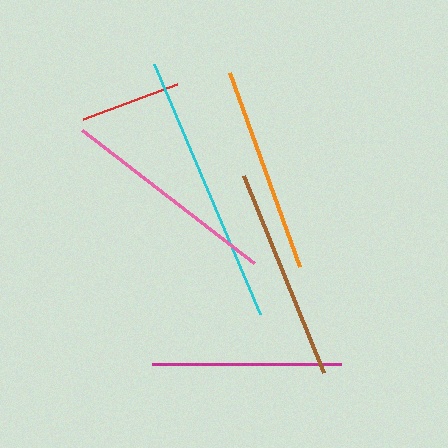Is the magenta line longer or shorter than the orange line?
The orange line is longer than the magenta line.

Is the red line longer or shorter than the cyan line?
The cyan line is longer than the red line.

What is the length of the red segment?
The red segment is approximately 101 pixels long.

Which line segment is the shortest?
The red line is the shortest at approximately 101 pixels.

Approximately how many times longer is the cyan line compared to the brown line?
The cyan line is approximately 1.3 times the length of the brown line.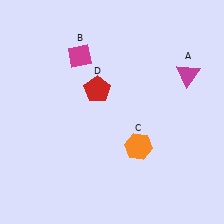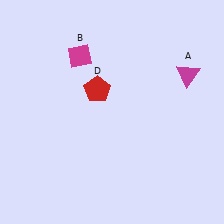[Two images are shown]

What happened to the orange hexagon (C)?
The orange hexagon (C) was removed in Image 2. It was in the bottom-right area of Image 1.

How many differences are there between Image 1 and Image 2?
There is 1 difference between the two images.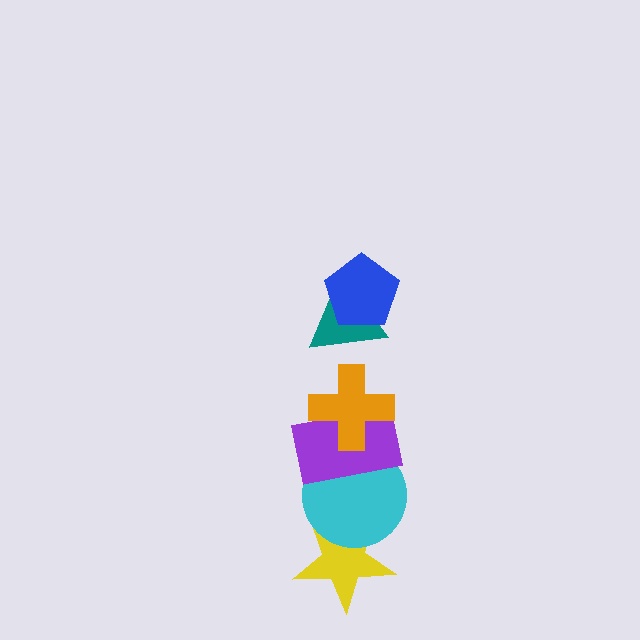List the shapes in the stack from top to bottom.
From top to bottom: the blue pentagon, the teal triangle, the orange cross, the purple rectangle, the cyan circle, the yellow star.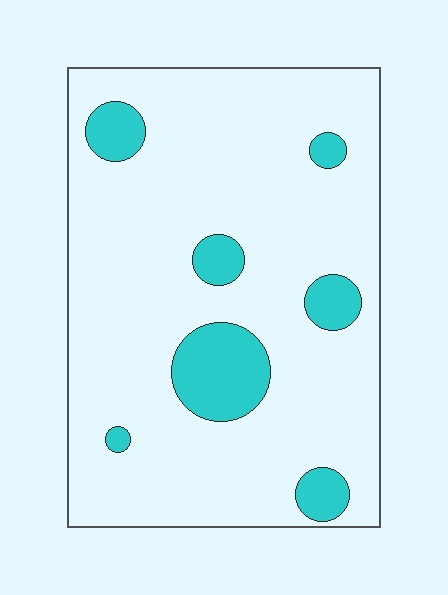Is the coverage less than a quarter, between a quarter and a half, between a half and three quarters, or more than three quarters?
Less than a quarter.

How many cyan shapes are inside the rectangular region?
7.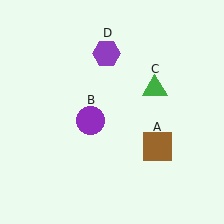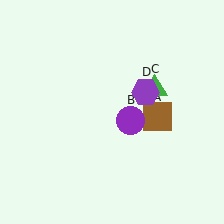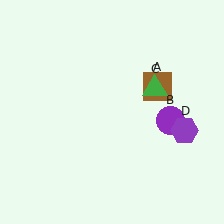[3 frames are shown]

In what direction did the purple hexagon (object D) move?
The purple hexagon (object D) moved down and to the right.